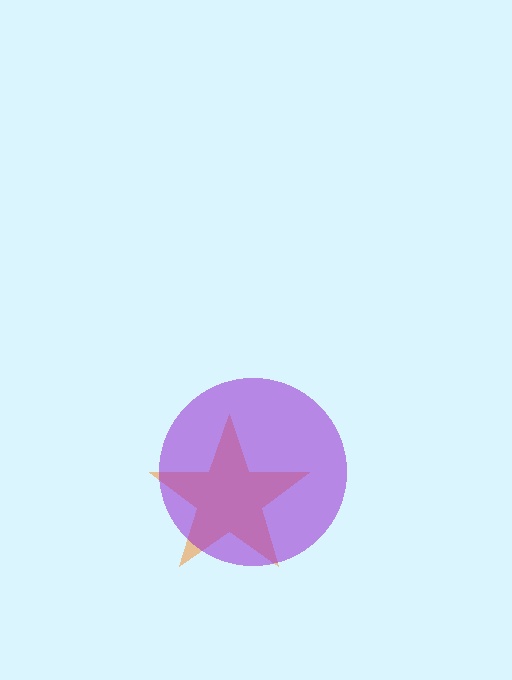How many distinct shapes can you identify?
There are 2 distinct shapes: an orange star, a purple circle.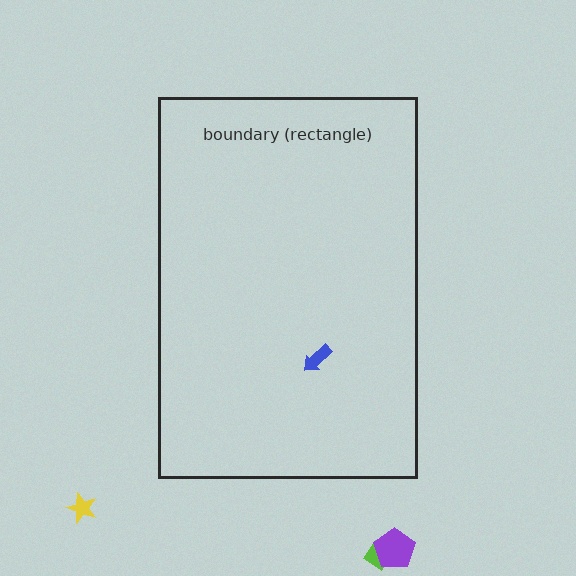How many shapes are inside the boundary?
1 inside, 3 outside.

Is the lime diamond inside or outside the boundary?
Outside.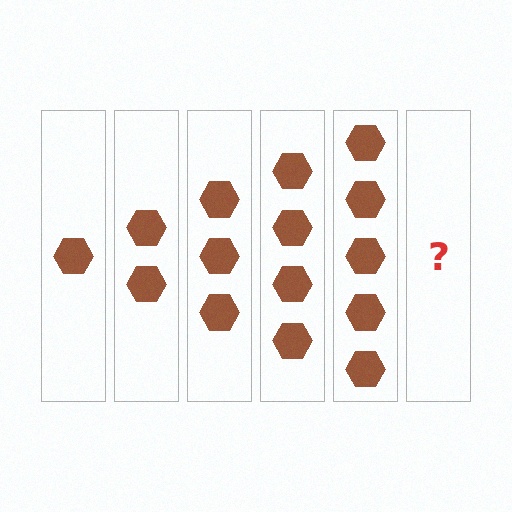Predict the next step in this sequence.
The next step is 6 hexagons.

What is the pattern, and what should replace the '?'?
The pattern is that each step adds one more hexagon. The '?' should be 6 hexagons.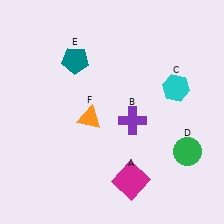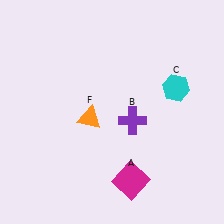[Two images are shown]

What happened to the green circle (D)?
The green circle (D) was removed in Image 2. It was in the bottom-right area of Image 1.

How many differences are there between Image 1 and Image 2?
There are 2 differences between the two images.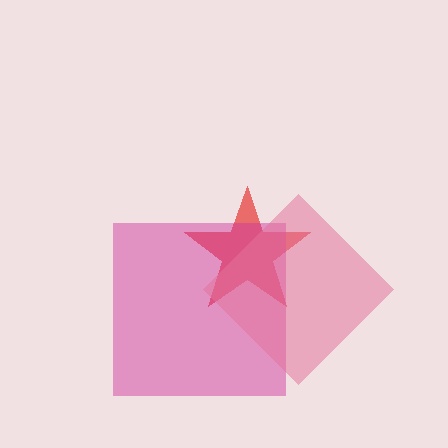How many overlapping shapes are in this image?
There are 3 overlapping shapes in the image.